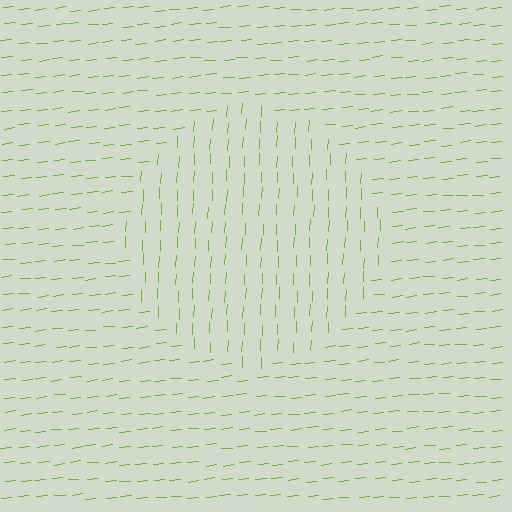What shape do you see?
I see a circle.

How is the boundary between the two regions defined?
The boundary is defined purely by a change in line orientation (approximately 82 degrees difference). All lines are the same color and thickness.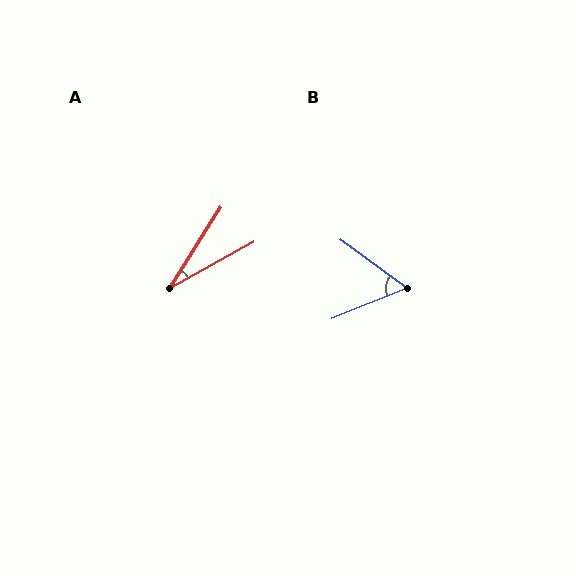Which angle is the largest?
B, at approximately 58 degrees.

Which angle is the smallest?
A, at approximately 29 degrees.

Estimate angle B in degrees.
Approximately 58 degrees.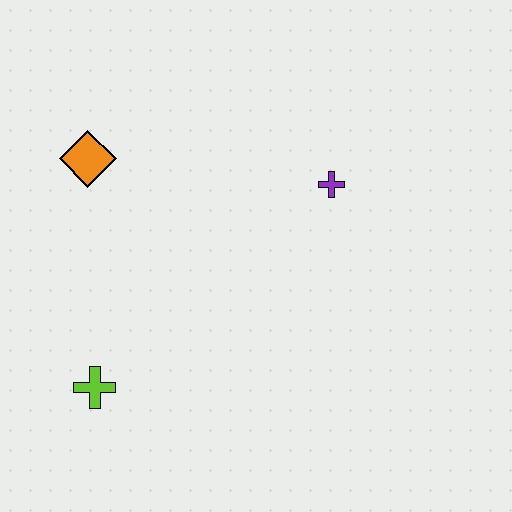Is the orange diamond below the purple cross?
No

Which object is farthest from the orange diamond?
The purple cross is farthest from the orange diamond.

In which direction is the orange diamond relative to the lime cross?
The orange diamond is above the lime cross.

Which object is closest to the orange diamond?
The lime cross is closest to the orange diamond.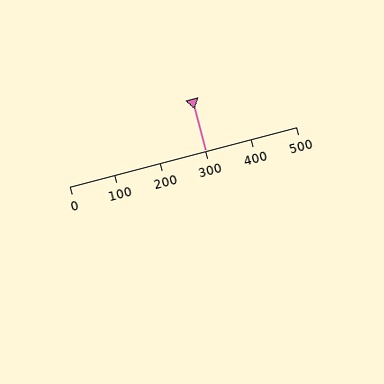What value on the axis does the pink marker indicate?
The marker indicates approximately 300.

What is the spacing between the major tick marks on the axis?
The major ticks are spaced 100 apart.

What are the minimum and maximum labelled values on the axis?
The axis runs from 0 to 500.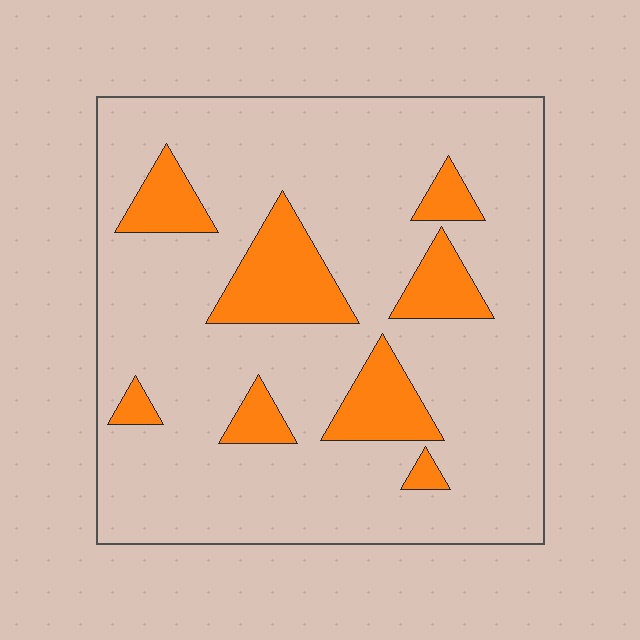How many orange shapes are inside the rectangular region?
8.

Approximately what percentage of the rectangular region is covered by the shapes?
Approximately 15%.